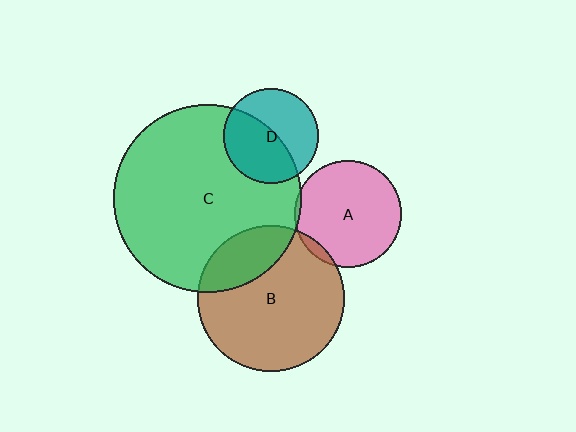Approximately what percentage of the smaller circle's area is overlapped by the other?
Approximately 25%.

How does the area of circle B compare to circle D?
Approximately 2.4 times.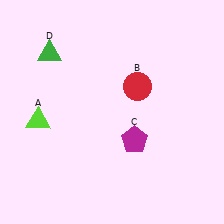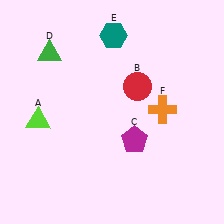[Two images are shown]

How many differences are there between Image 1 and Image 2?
There are 2 differences between the two images.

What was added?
A teal hexagon (E), an orange cross (F) were added in Image 2.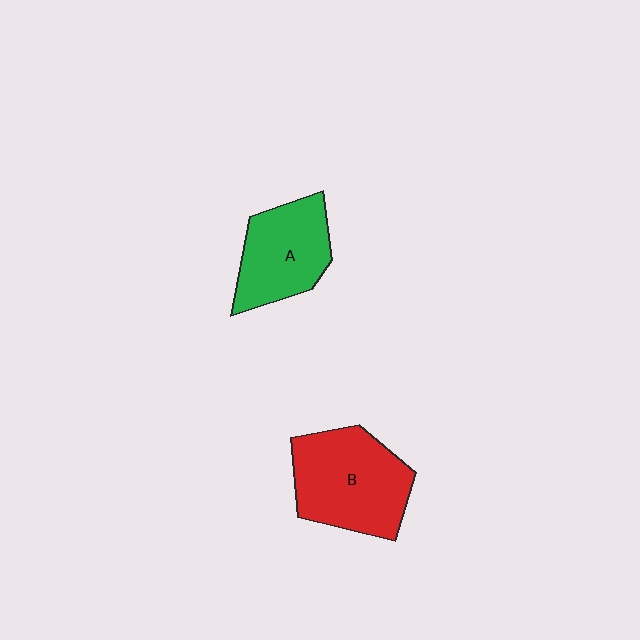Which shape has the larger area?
Shape B (red).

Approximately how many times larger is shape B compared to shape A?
Approximately 1.3 times.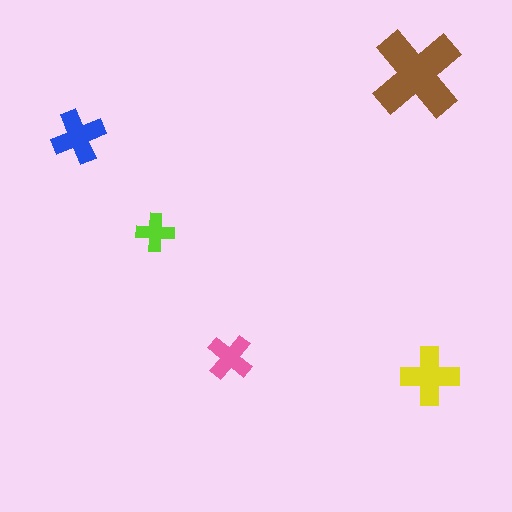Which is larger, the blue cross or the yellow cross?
The yellow one.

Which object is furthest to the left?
The blue cross is leftmost.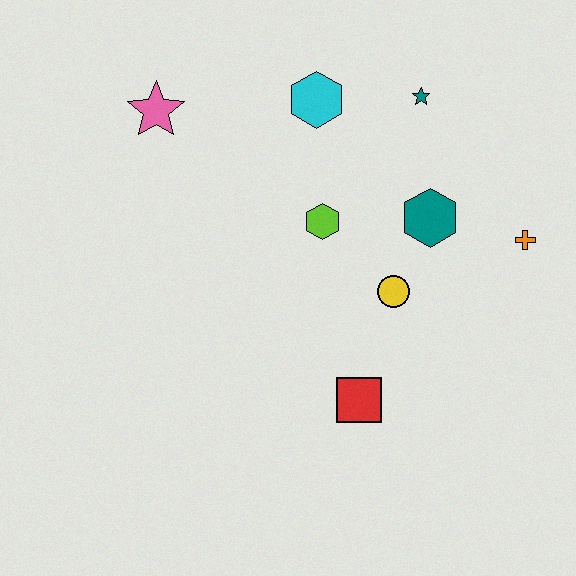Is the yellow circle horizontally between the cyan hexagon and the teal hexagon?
Yes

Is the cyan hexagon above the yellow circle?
Yes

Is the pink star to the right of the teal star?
No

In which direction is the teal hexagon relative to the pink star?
The teal hexagon is to the right of the pink star.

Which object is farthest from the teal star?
The red square is farthest from the teal star.